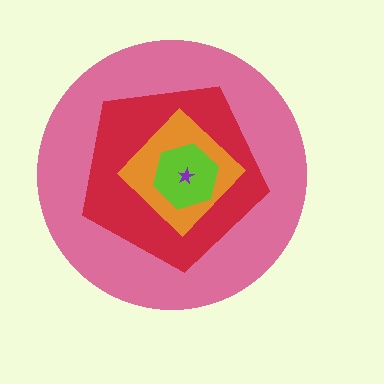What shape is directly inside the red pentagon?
The orange diamond.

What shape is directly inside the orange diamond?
The lime hexagon.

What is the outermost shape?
The pink circle.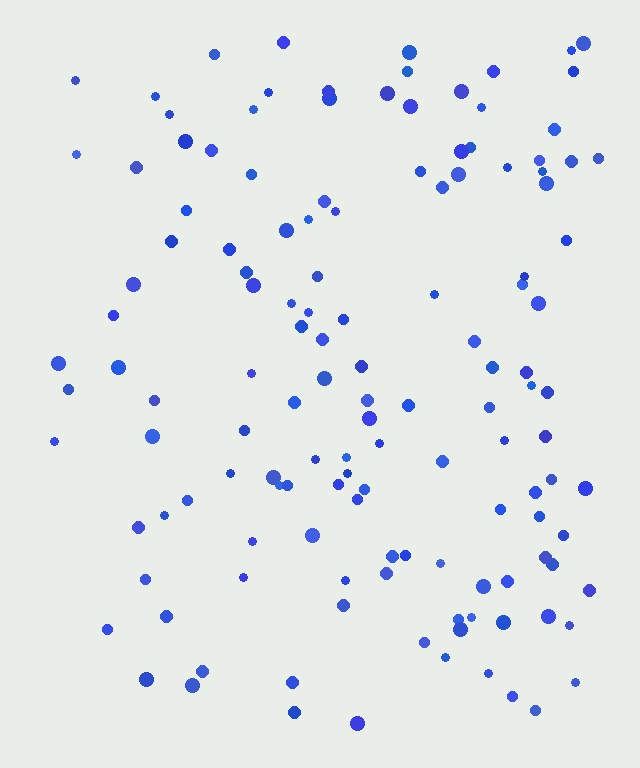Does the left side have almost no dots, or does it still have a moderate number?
Still a moderate number, just noticeably fewer than the right.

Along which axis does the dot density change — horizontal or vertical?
Horizontal.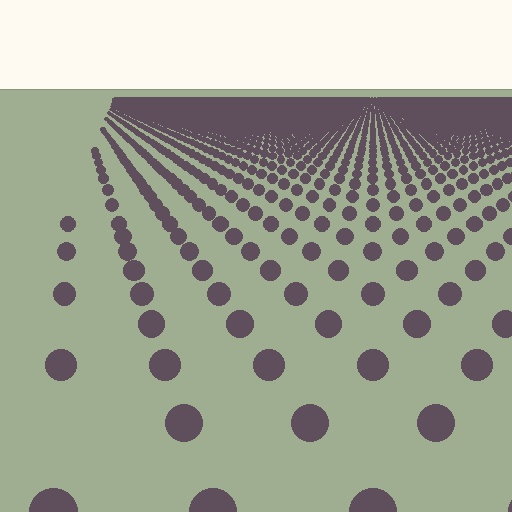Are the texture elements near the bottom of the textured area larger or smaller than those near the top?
Larger. Near the bottom, elements are closer to the viewer and appear at a bigger on-screen size.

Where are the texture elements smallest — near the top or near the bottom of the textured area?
Near the top.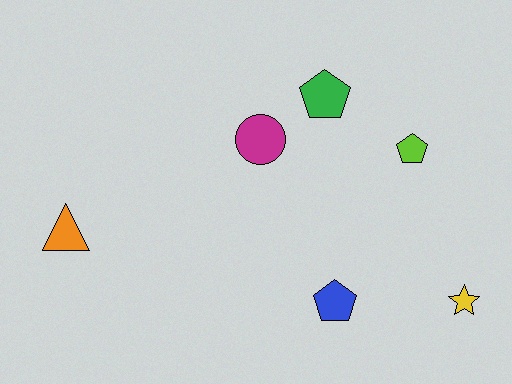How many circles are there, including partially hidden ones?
There is 1 circle.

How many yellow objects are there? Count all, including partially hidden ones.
There is 1 yellow object.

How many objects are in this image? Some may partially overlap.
There are 6 objects.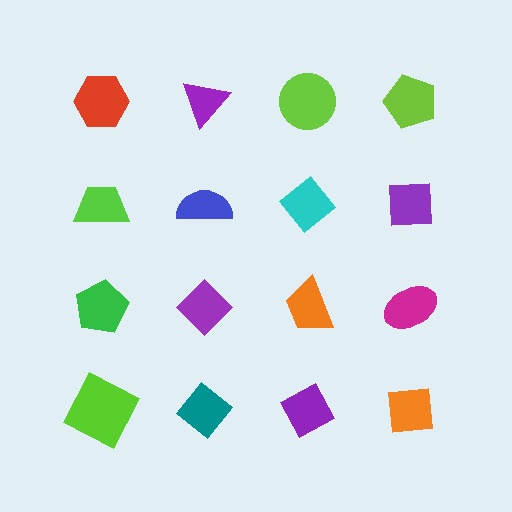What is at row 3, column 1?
A green pentagon.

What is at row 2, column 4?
A purple square.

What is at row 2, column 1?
A lime trapezoid.